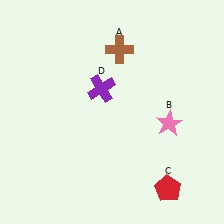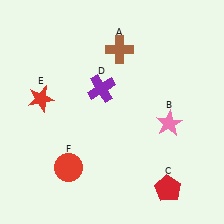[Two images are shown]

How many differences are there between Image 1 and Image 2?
There are 2 differences between the two images.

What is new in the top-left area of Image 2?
A red star (E) was added in the top-left area of Image 2.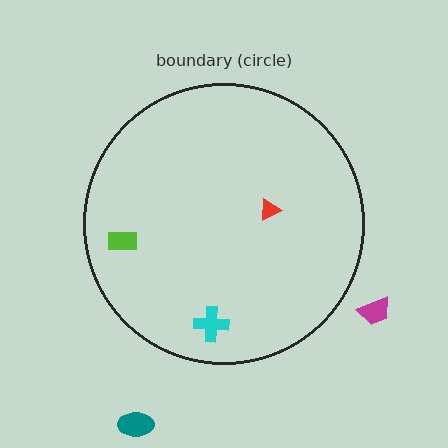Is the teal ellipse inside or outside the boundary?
Outside.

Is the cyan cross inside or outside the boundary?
Inside.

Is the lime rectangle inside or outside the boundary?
Inside.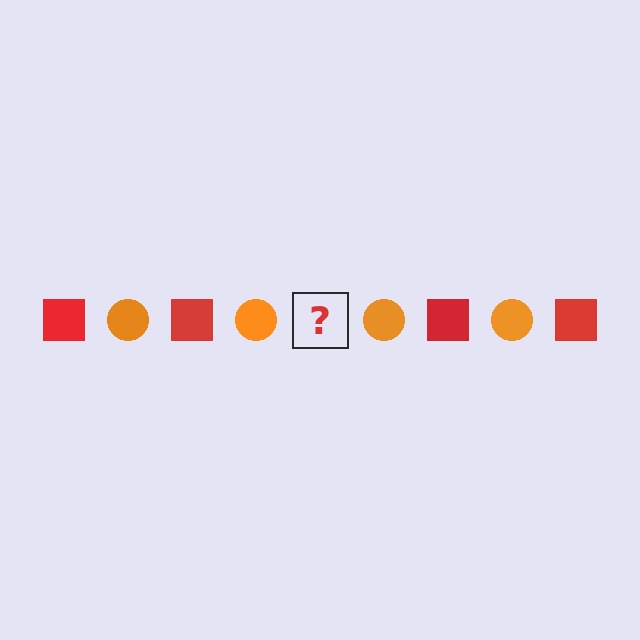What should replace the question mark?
The question mark should be replaced with a red square.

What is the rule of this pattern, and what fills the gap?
The rule is that the pattern alternates between red square and orange circle. The gap should be filled with a red square.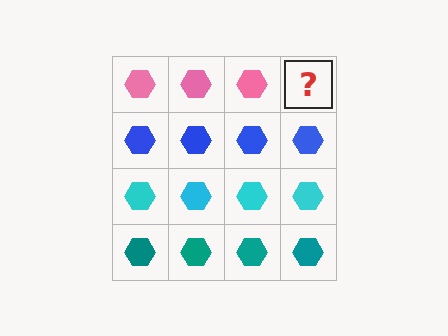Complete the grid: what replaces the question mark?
The question mark should be replaced with a pink hexagon.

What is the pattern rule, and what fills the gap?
The rule is that each row has a consistent color. The gap should be filled with a pink hexagon.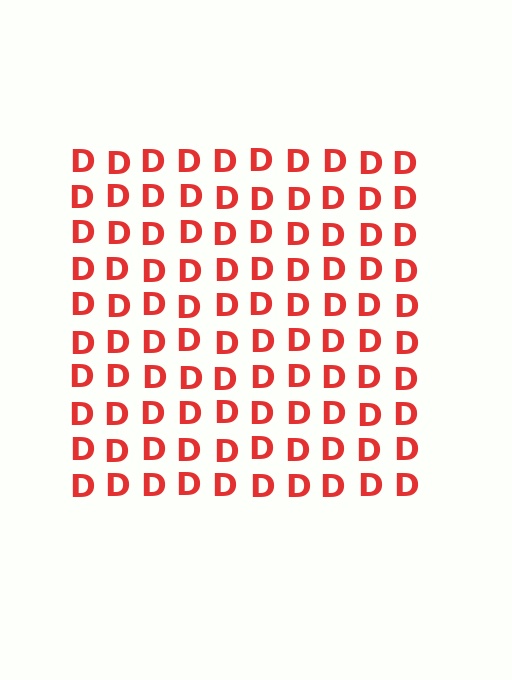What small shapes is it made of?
It is made of small letter D's.